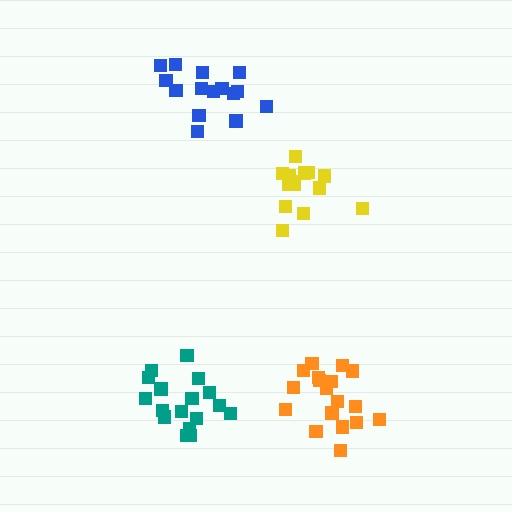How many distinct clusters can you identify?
There are 4 distinct clusters.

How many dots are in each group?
Group 1: 15 dots, Group 2: 18 dots, Group 3: 17 dots, Group 4: 14 dots (64 total).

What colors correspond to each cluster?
The clusters are colored: blue, orange, teal, yellow.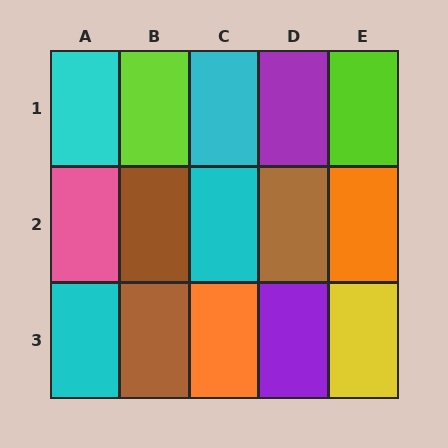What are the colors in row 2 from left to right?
Pink, brown, cyan, brown, orange.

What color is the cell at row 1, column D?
Purple.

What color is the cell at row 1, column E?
Lime.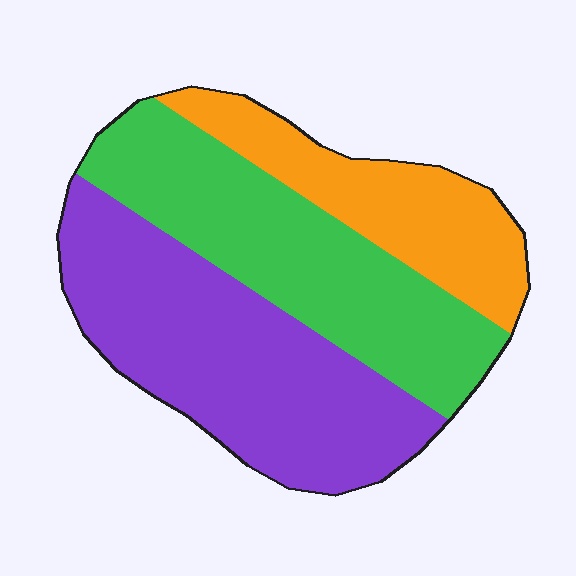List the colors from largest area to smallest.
From largest to smallest: purple, green, orange.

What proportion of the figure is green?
Green takes up about three eighths (3/8) of the figure.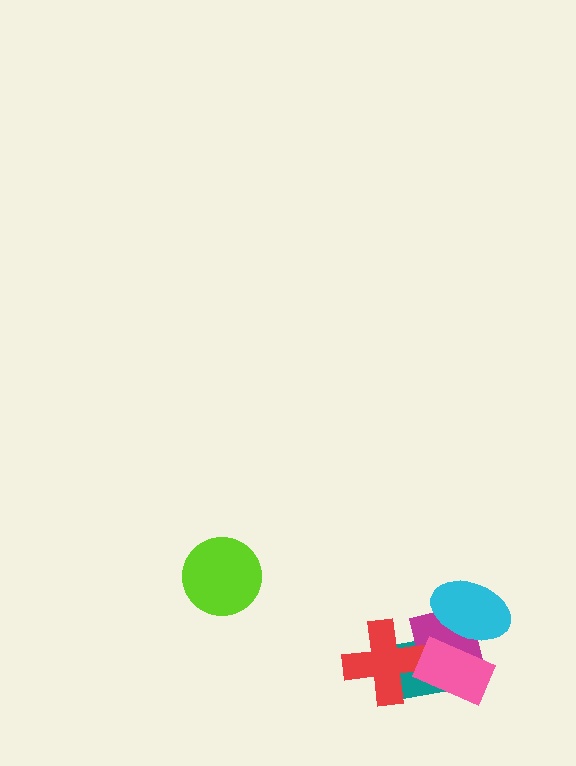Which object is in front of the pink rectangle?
The cyan ellipse is in front of the pink rectangle.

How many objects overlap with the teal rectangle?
4 objects overlap with the teal rectangle.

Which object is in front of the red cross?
The pink rectangle is in front of the red cross.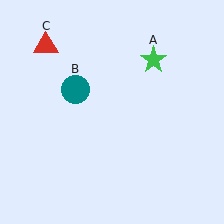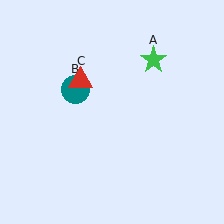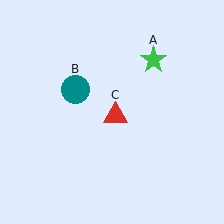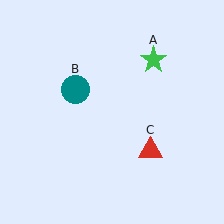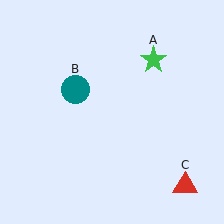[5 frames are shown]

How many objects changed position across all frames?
1 object changed position: red triangle (object C).